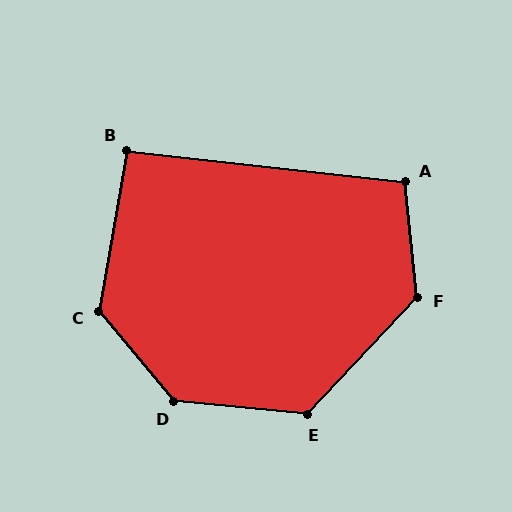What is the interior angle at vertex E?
Approximately 127 degrees (obtuse).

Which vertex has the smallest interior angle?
B, at approximately 93 degrees.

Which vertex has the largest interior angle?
D, at approximately 136 degrees.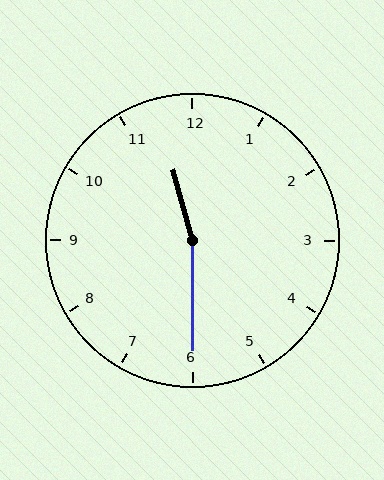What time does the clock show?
11:30.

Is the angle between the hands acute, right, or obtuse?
It is obtuse.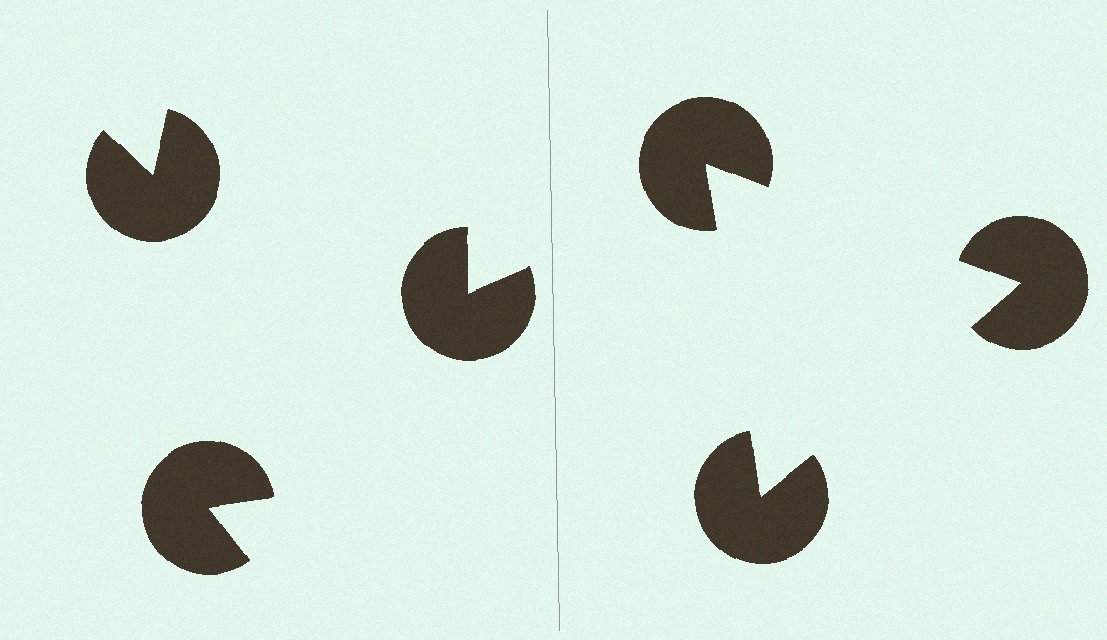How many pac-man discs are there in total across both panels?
6 — 3 on each side.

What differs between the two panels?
The pac-man discs are positioned identically on both sides; only the wedge orientations differ. On the right they align to a triangle; on the left they are misaligned.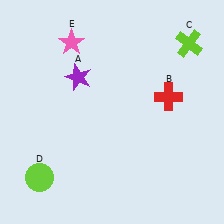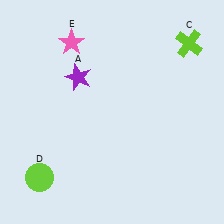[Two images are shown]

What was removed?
The red cross (B) was removed in Image 2.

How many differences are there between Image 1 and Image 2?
There is 1 difference between the two images.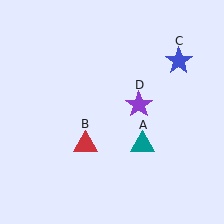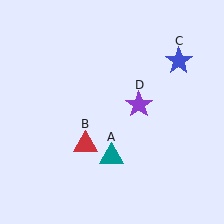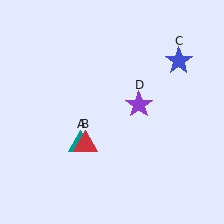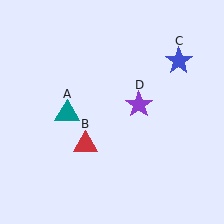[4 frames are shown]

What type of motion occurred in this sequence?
The teal triangle (object A) rotated clockwise around the center of the scene.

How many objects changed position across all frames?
1 object changed position: teal triangle (object A).